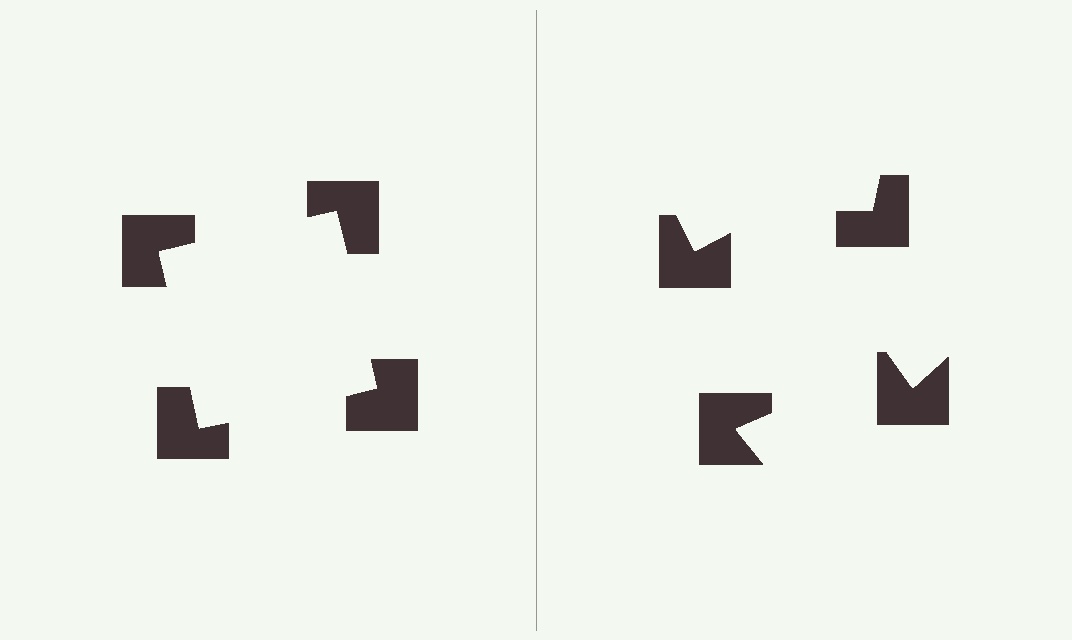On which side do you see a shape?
An illusory square appears on the left side. On the right side the wedge cuts are rotated, so no coherent shape forms.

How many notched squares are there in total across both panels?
8 — 4 on each side.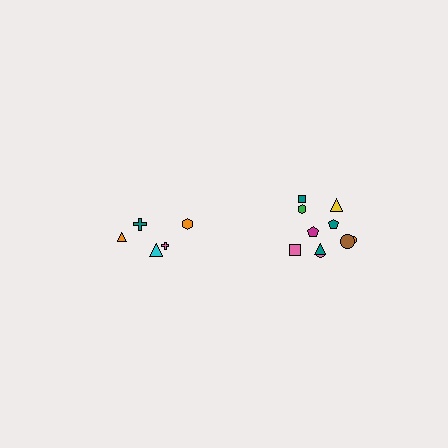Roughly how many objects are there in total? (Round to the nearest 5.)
Roughly 15 objects in total.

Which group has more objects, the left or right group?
The right group.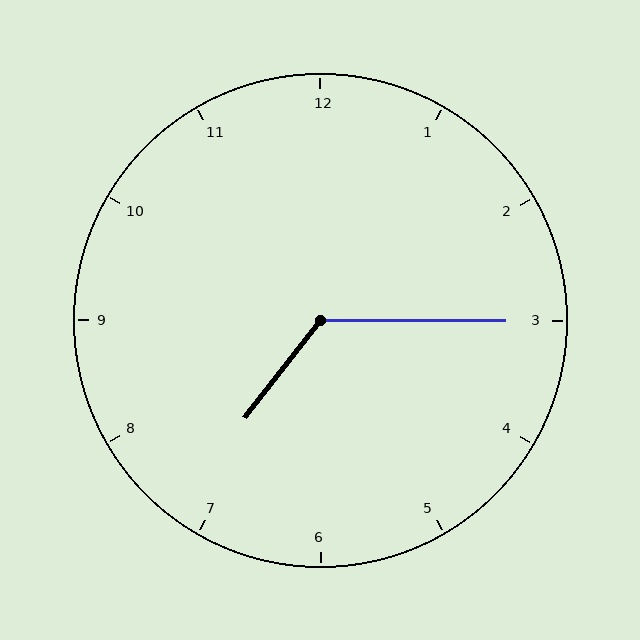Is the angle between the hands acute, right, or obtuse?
It is obtuse.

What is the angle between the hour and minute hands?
Approximately 128 degrees.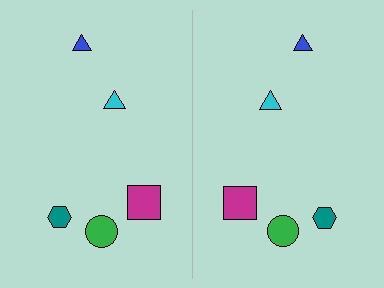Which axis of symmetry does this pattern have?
The pattern has a vertical axis of symmetry running through the center of the image.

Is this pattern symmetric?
Yes, this pattern has bilateral (reflection) symmetry.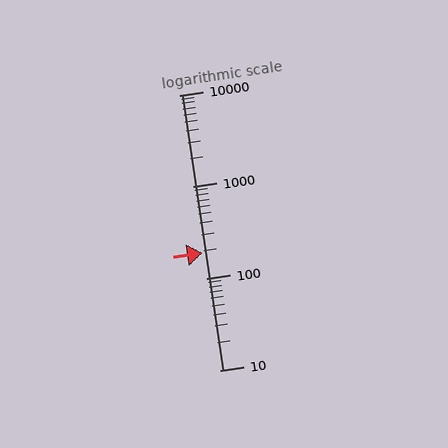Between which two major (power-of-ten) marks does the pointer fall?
The pointer is between 100 and 1000.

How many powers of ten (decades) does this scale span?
The scale spans 3 decades, from 10 to 10000.